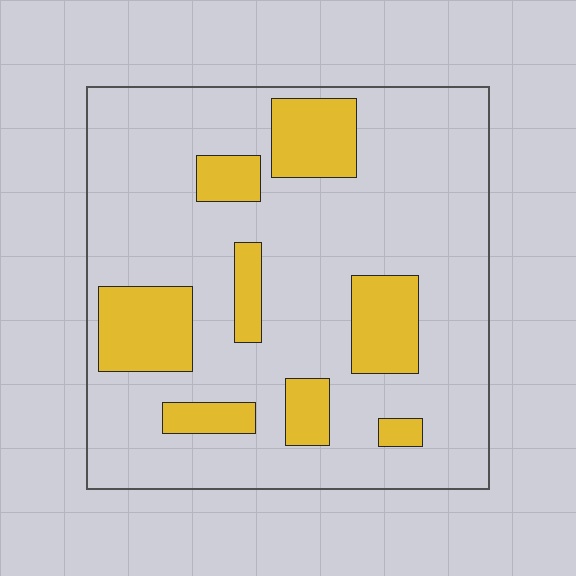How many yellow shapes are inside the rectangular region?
8.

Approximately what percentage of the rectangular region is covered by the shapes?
Approximately 20%.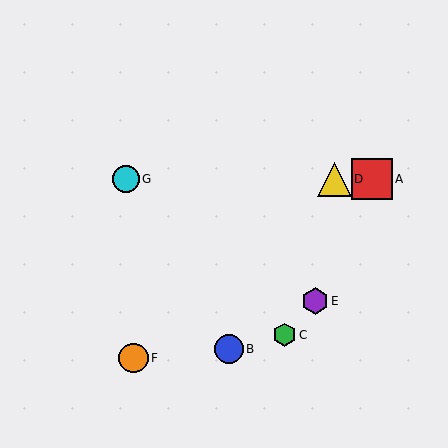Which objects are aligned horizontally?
Objects A, D, G are aligned horizontally.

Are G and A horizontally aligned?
Yes, both are at y≈179.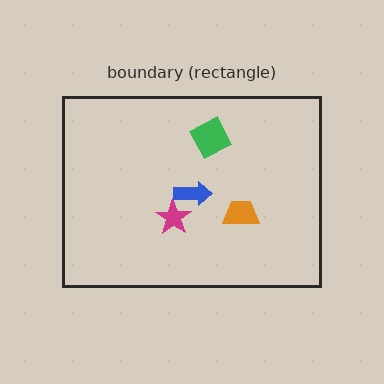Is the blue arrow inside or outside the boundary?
Inside.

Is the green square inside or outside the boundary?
Inside.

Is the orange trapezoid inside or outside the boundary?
Inside.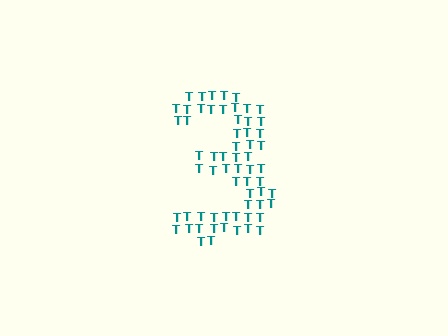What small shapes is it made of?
It is made of small letter T's.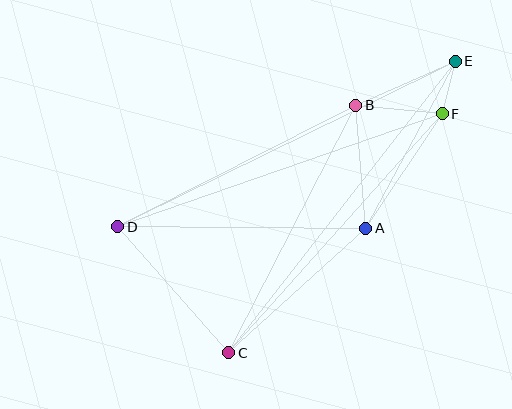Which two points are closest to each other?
Points E and F are closest to each other.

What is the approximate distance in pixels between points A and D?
The distance between A and D is approximately 248 pixels.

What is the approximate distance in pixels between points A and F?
The distance between A and F is approximately 137 pixels.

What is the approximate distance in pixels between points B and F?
The distance between B and F is approximately 87 pixels.